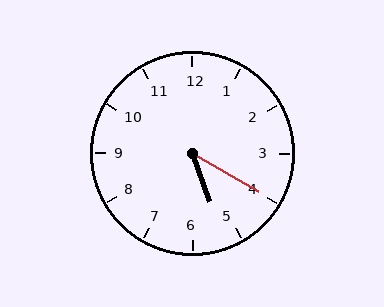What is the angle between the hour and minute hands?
Approximately 40 degrees.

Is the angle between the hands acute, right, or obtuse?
It is acute.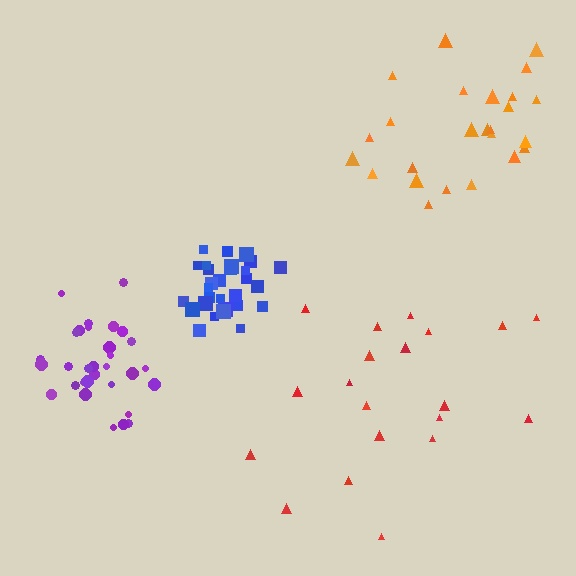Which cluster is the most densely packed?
Blue.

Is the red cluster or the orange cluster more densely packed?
Orange.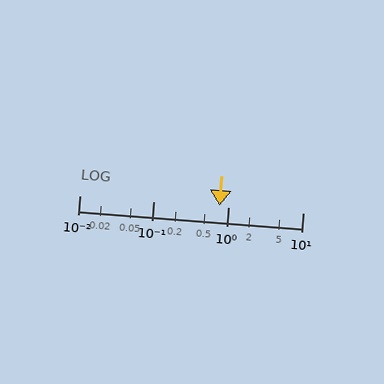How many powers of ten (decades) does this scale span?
The scale spans 3 decades, from 0.01 to 10.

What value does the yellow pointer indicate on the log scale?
The pointer indicates approximately 0.76.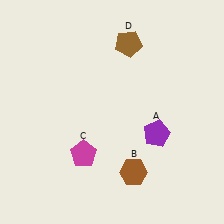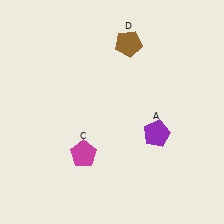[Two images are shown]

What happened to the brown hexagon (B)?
The brown hexagon (B) was removed in Image 2. It was in the bottom-right area of Image 1.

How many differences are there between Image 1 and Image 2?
There is 1 difference between the two images.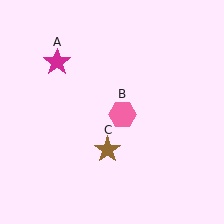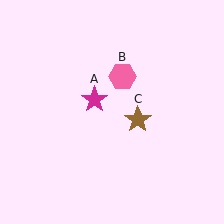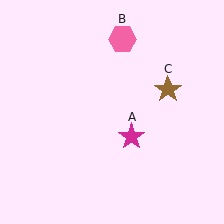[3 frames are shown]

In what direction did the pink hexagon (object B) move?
The pink hexagon (object B) moved up.